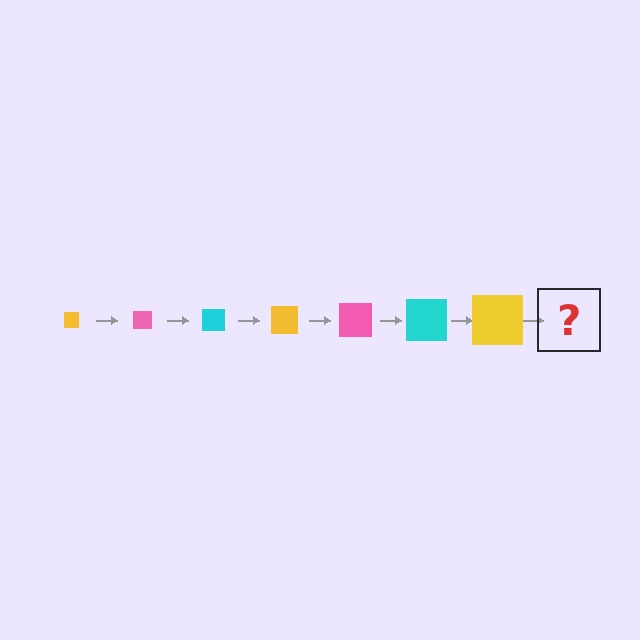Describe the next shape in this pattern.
It should be a pink square, larger than the previous one.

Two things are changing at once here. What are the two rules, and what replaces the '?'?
The two rules are that the square grows larger each step and the color cycles through yellow, pink, and cyan. The '?' should be a pink square, larger than the previous one.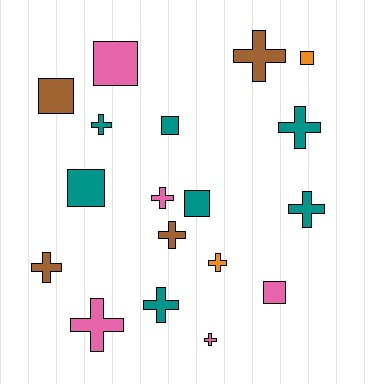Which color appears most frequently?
Teal, with 7 objects.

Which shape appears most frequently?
Cross, with 11 objects.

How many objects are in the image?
There are 18 objects.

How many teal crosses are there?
There are 4 teal crosses.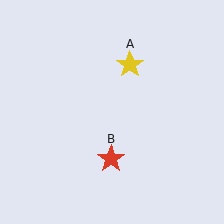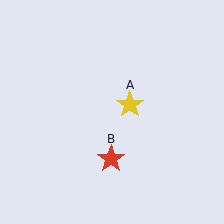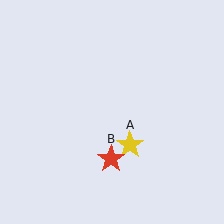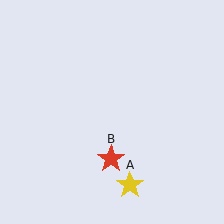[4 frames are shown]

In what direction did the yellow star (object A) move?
The yellow star (object A) moved down.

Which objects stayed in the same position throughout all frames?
Red star (object B) remained stationary.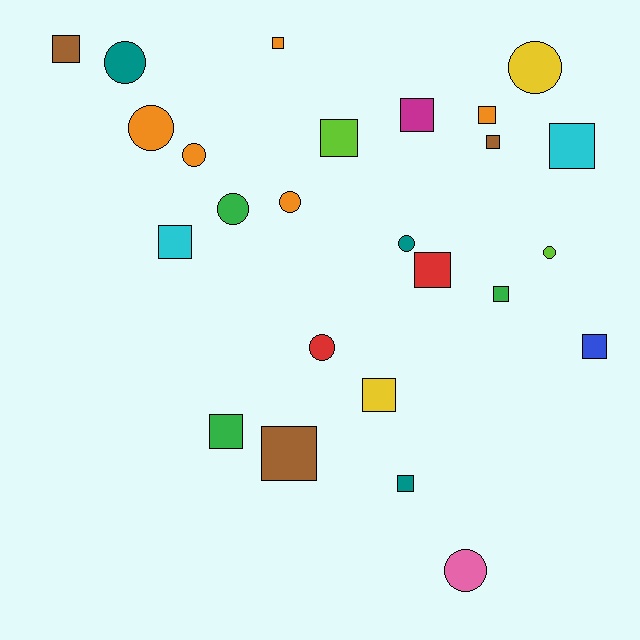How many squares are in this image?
There are 15 squares.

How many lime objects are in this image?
There are 2 lime objects.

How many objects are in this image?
There are 25 objects.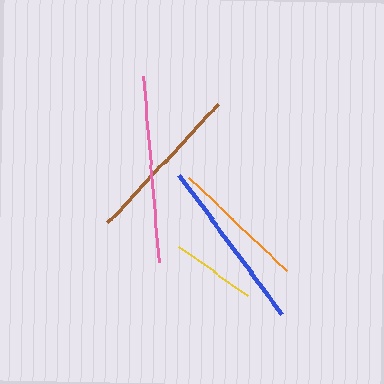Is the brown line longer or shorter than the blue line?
The blue line is longer than the brown line.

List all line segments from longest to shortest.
From longest to shortest: pink, blue, brown, orange, yellow.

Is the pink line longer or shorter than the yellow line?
The pink line is longer than the yellow line.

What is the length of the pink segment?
The pink segment is approximately 187 pixels long.